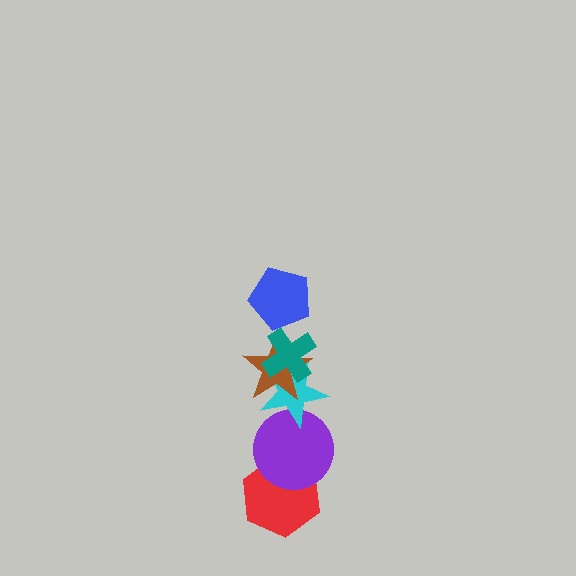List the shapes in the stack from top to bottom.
From top to bottom: the blue pentagon, the teal cross, the brown star, the cyan star, the purple circle, the red hexagon.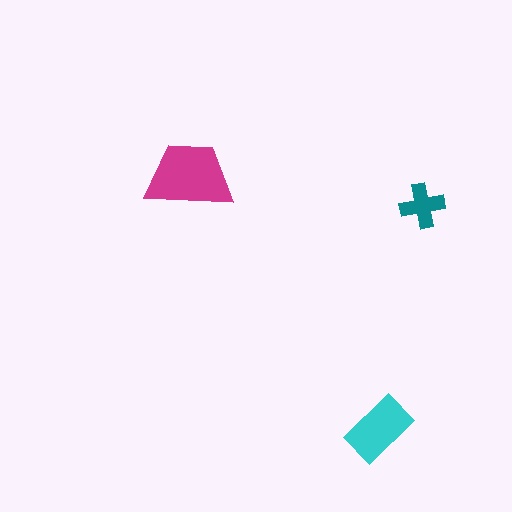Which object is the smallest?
The teal cross.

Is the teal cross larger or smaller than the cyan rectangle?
Smaller.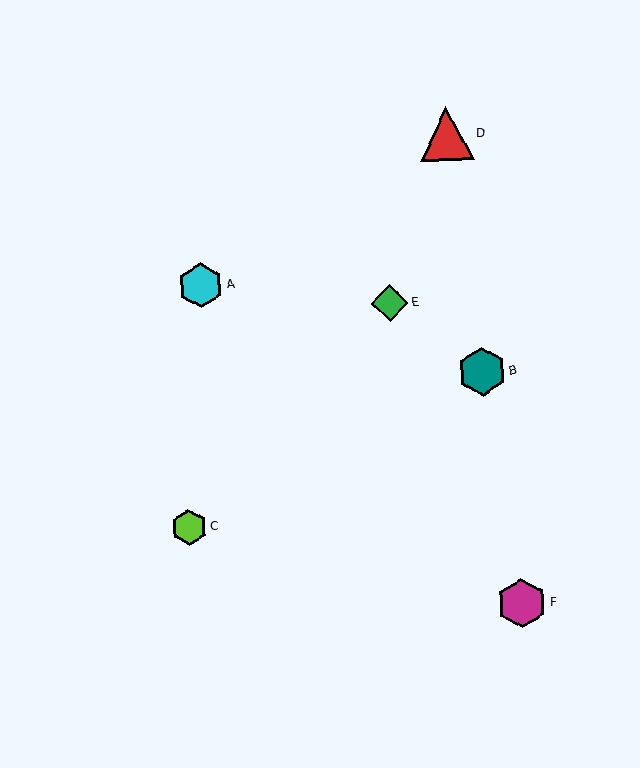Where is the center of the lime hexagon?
The center of the lime hexagon is at (189, 527).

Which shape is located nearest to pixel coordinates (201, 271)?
The cyan hexagon (labeled A) at (201, 285) is nearest to that location.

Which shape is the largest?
The red triangle (labeled D) is the largest.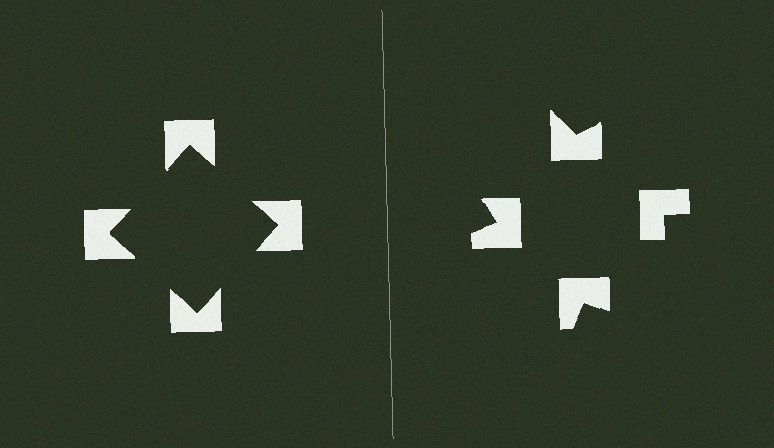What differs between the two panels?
The notched squares are positioned identically on both sides; only the wedge orientations differ. On the left they align to a square; on the right they are misaligned.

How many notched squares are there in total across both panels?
8 — 4 on each side.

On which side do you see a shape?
An illusory square appears on the left side. On the right side the wedge cuts are rotated, so no coherent shape forms.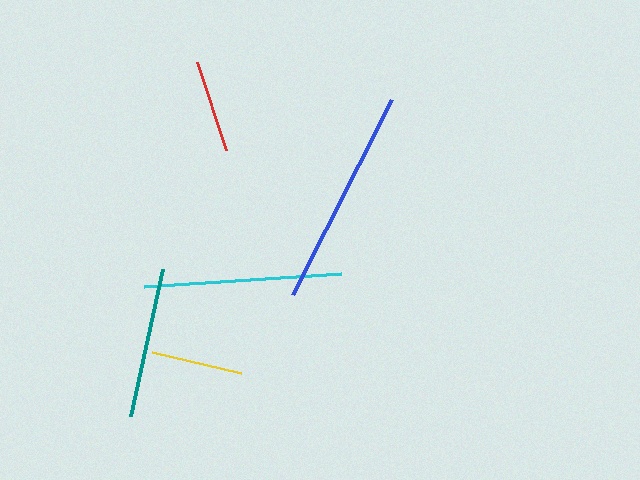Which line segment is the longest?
The blue line is the longest at approximately 219 pixels.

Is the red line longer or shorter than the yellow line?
The red line is longer than the yellow line.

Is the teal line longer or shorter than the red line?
The teal line is longer than the red line.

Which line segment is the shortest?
The yellow line is the shortest at approximately 91 pixels.